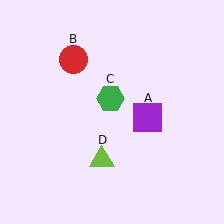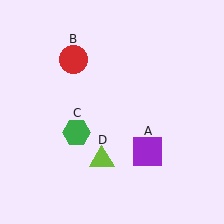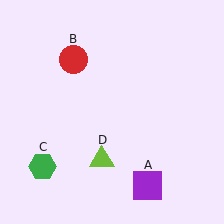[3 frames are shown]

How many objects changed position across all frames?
2 objects changed position: purple square (object A), green hexagon (object C).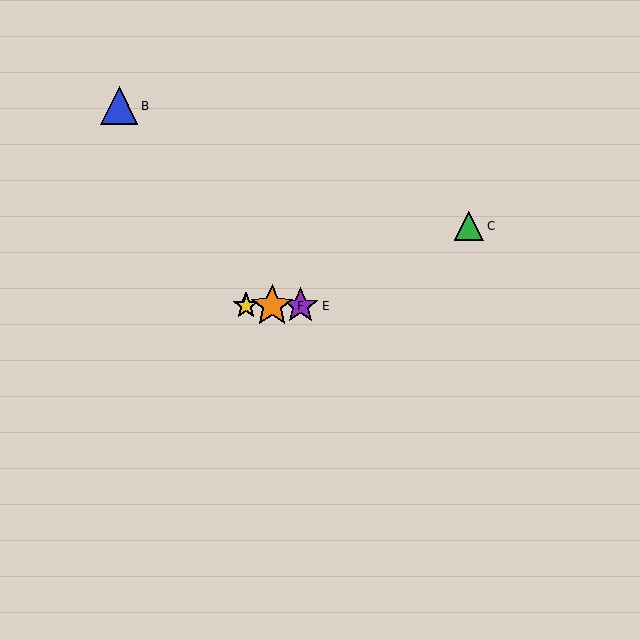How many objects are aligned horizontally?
4 objects (A, D, E, F) are aligned horizontally.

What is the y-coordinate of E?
Object E is at y≈306.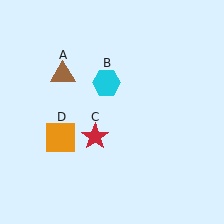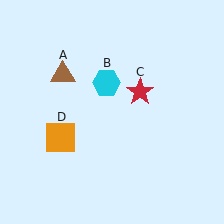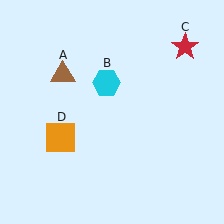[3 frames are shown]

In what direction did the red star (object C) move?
The red star (object C) moved up and to the right.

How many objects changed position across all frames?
1 object changed position: red star (object C).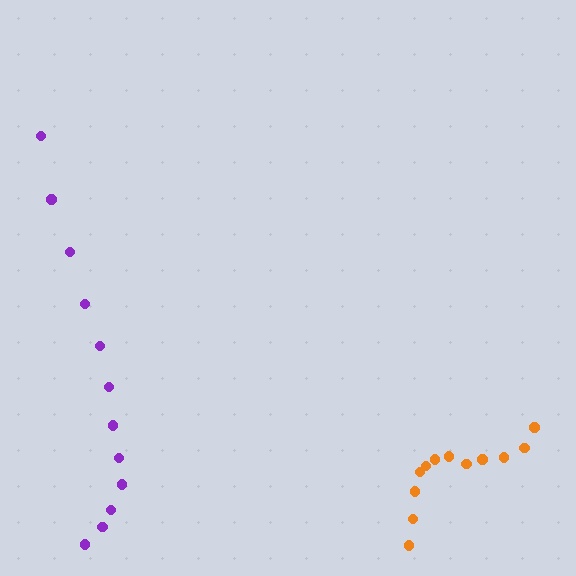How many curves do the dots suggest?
There are 2 distinct paths.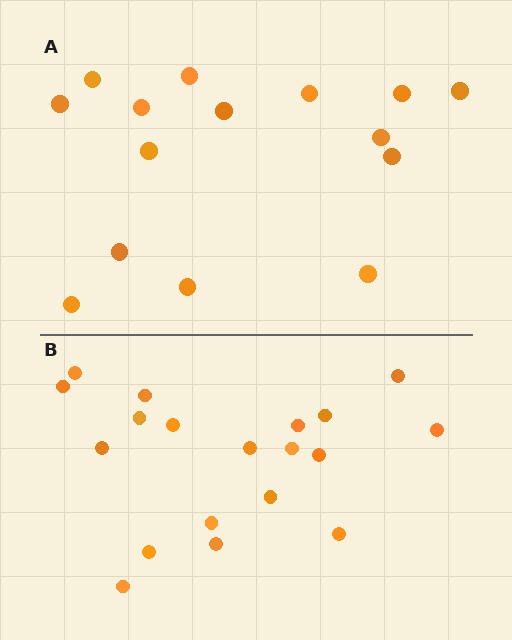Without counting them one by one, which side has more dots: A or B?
Region B (the bottom region) has more dots.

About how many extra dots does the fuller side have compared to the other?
Region B has about 4 more dots than region A.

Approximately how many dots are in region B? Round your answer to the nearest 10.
About 20 dots. (The exact count is 19, which rounds to 20.)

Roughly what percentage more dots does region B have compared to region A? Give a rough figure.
About 25% more.